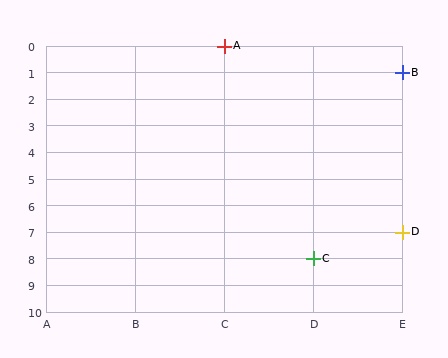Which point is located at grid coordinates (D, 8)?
Point C is at (D, 8).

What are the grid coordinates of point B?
Point B is at grid coordinates (E, 1).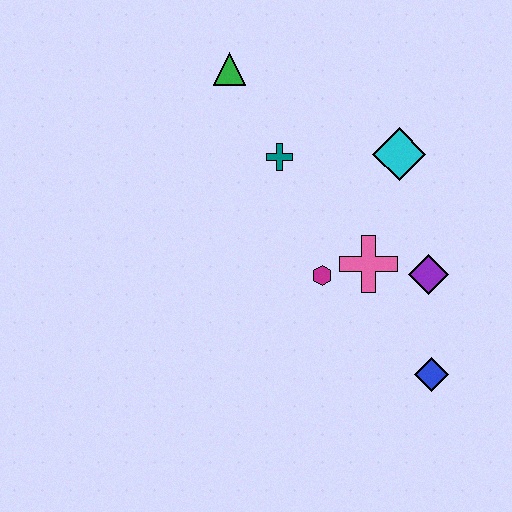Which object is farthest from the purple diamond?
The green triangle is farthest from the purple diamond.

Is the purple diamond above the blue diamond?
Yes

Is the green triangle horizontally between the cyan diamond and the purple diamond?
No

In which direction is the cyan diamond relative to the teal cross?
The cyan diamond is to the right of the teal cross.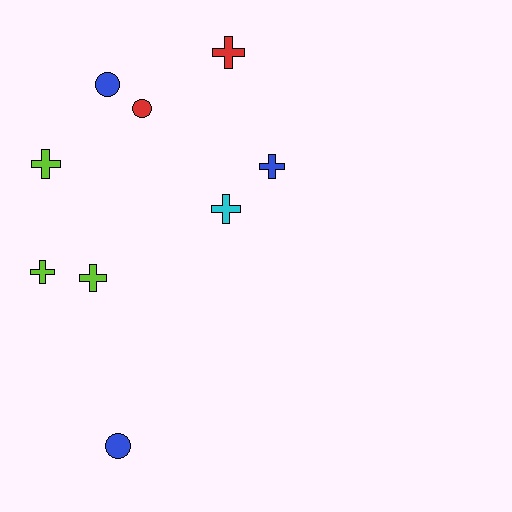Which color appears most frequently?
Lime, with 3 objects.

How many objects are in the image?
There are 9 objects.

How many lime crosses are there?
There are 3 lime crosses.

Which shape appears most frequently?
Cross, with 6 objects.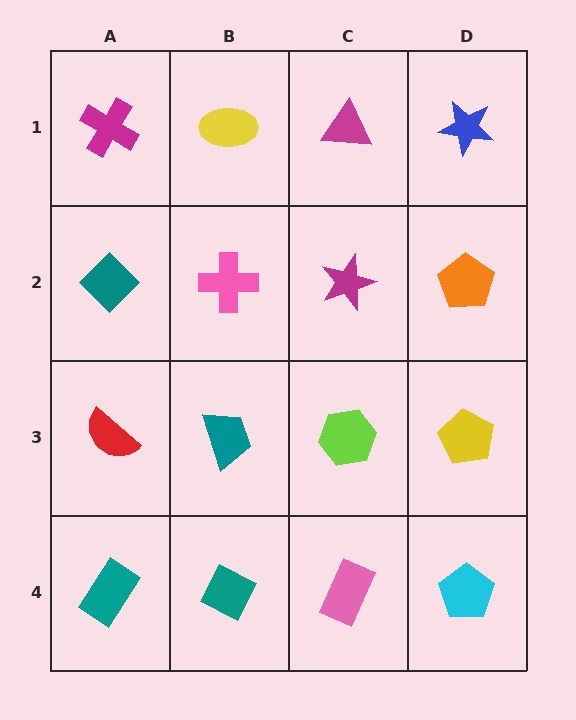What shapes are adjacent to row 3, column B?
A pink cross (row 2, column B), a teal diamond (row 4, column B), a red semicircle (row 3, column A), a lime hexagon (row 3, column C).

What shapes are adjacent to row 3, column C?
A magenta star (row 2, column C), a pink rectangle (row 4, column C), a teal trapezoid (row 3, column B), a yellow pentagon (row 3, column D).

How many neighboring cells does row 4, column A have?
2.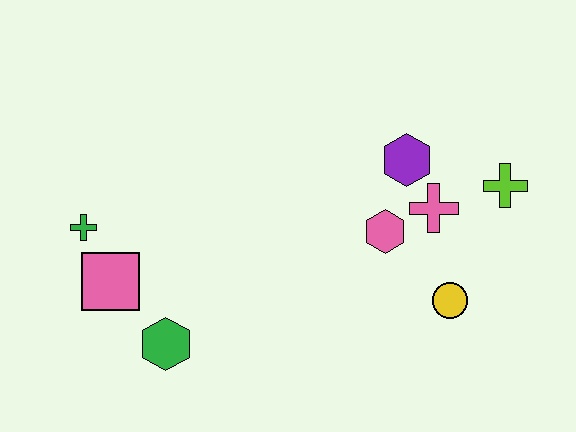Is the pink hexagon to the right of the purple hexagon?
No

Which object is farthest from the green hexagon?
The lime cross is farthest from the green hexagon.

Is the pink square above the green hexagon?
Yes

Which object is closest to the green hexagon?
The pink square is closest to the green hexagon.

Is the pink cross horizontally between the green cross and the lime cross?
Yes